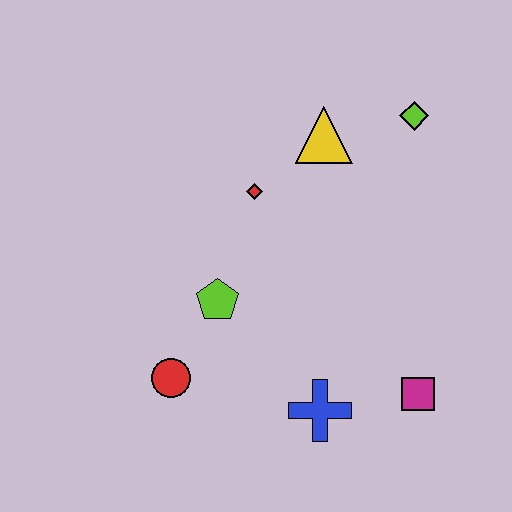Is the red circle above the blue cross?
Yes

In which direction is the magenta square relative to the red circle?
The magenta square is to the right of the red circle.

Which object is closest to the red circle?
The lime pentagon is closest to the red circle.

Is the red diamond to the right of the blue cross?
No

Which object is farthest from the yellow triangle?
The red circle is farthest from the yellow triangle.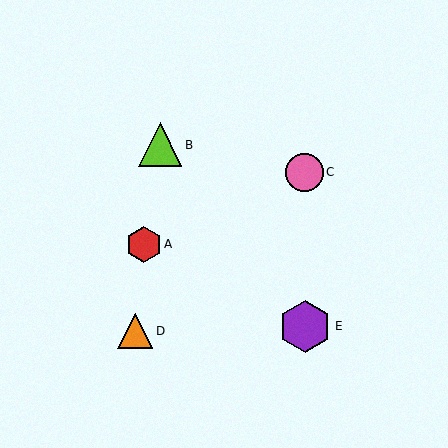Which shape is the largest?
The purple hexagon (labeled E) is the largest.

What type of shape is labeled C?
Shape C is a pink circle.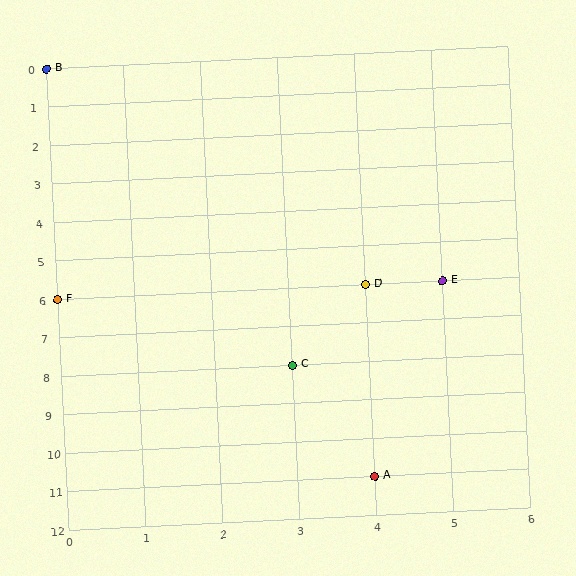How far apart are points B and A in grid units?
Points B and A are 4 columns and 11 rows apart (about 11.7 grid units diagonally).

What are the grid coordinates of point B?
Point B is at grid coordinates (0, 0).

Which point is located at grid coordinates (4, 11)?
Point A is at (4, 11).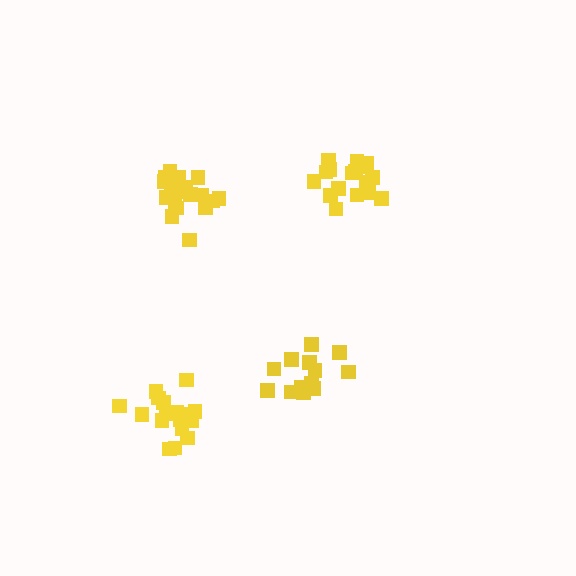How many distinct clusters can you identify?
There are 4 distinct clusters.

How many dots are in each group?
Group 1: 13 dots, Group 2: 17 dots, Group 3: 19 dots, Group 4: 18 dots (67 total).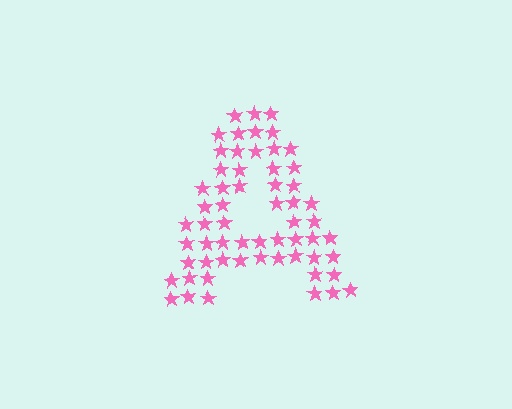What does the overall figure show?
The overall figure shows the letter A.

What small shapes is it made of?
It is made of small stars.